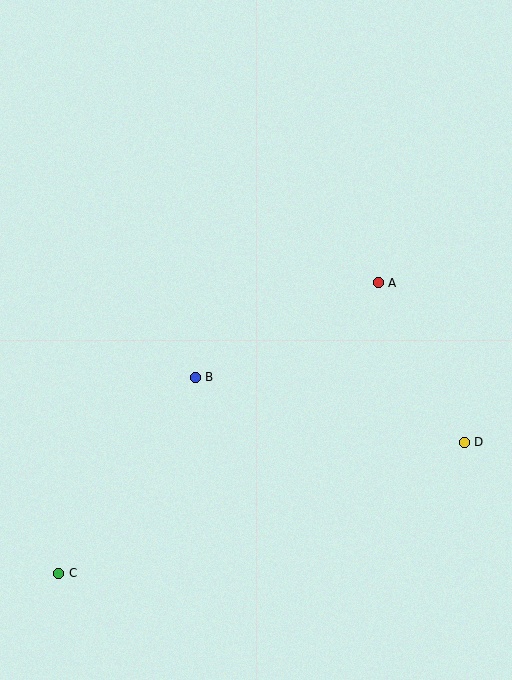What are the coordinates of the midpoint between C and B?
The midpoint between C and B is at (127, 475).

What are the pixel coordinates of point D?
Point D is at (464, 442).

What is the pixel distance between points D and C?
The distance between D and C is 426 pixels.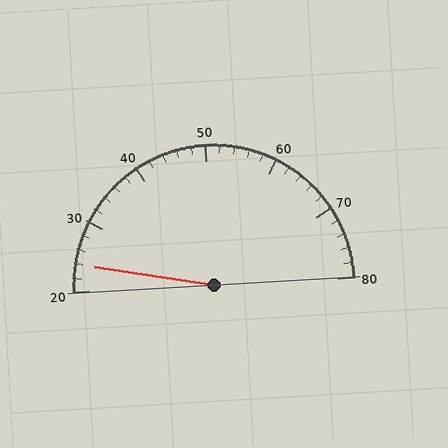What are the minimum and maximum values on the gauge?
The gauge ranges from 20 to 80.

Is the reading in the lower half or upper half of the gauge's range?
The reading is in the lower half of the range (20 to 80).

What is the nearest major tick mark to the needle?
The nearest major tick mark is 20.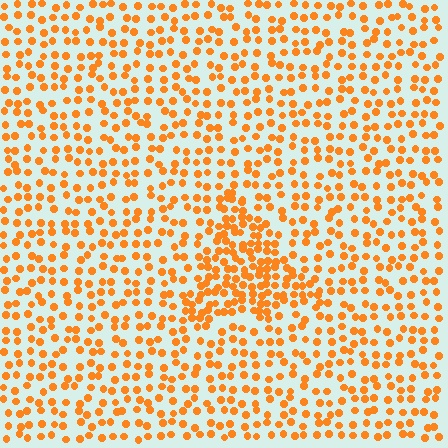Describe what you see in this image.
The image contains small orange elements arranged at two different densities. A triangle-shaped region is visible where the elements are more densely packed than the surrounding area.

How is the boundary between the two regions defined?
The boundary is defined by a change in element density (approximately 2.0x ratio). All elements are the same color, size, and shape.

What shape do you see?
I see a triangle.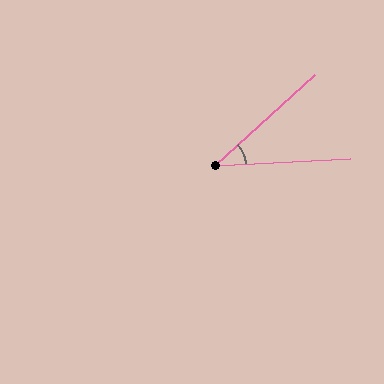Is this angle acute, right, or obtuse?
It is acute.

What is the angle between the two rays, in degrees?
Approximately 39 degrees.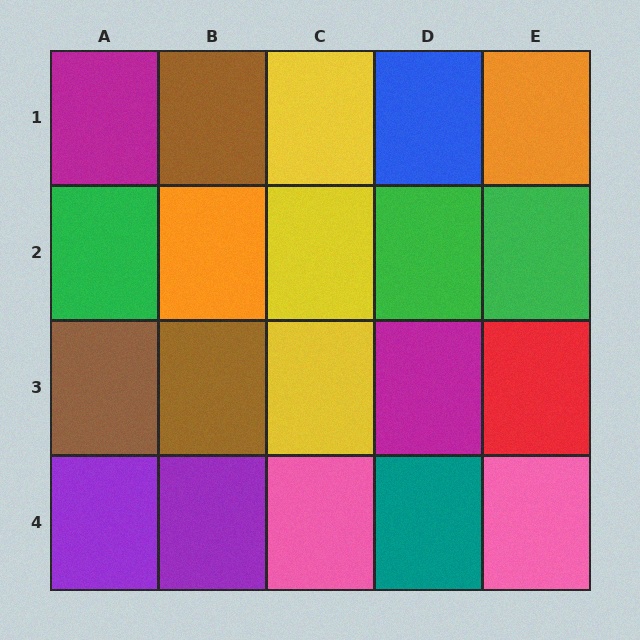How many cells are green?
3 cells are green.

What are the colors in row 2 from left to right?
Green, orange, yellow, green, green.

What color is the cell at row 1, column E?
Orange.